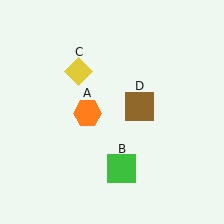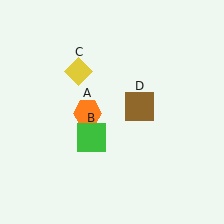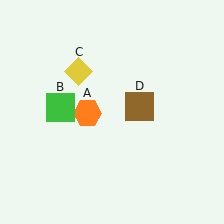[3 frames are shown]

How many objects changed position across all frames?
1 object changed position: green square (object B).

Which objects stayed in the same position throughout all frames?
Orange hexagon (object A) and yellow diamond (object C) and brown square (object D) remained stationary.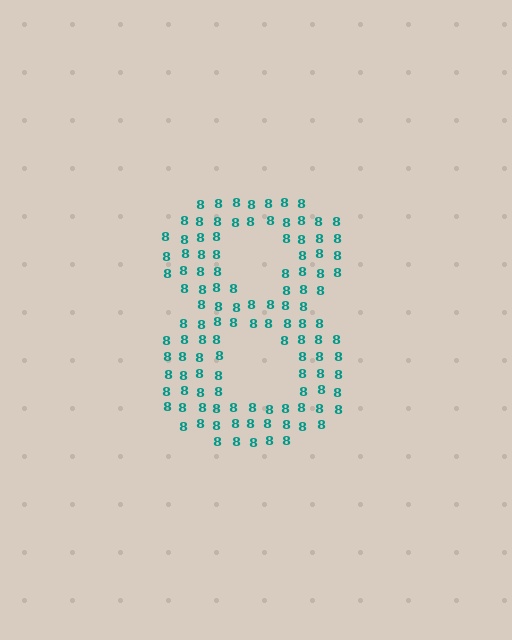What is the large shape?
The large shape is the digit 8.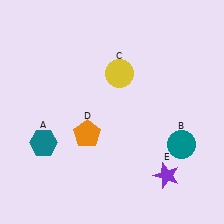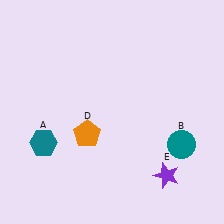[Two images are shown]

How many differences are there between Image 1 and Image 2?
There is 1 difference between the two images.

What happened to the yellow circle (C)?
The yellow circle (C) was removed in Image 2. It was in the top-right area of Image 1.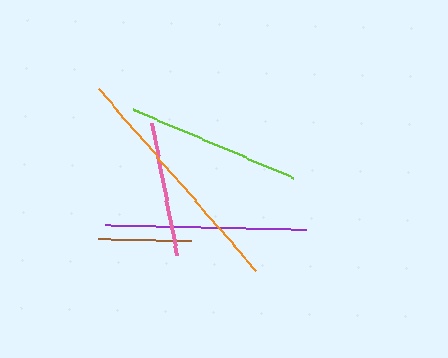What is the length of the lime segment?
The lime segment is approximately 175 pixels long.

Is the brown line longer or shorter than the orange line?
The orange line is longer than the brown line.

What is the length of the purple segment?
The purple segment is approximately 201 pixels long.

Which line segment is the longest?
The orange line is the longest at approximately 240 pixels.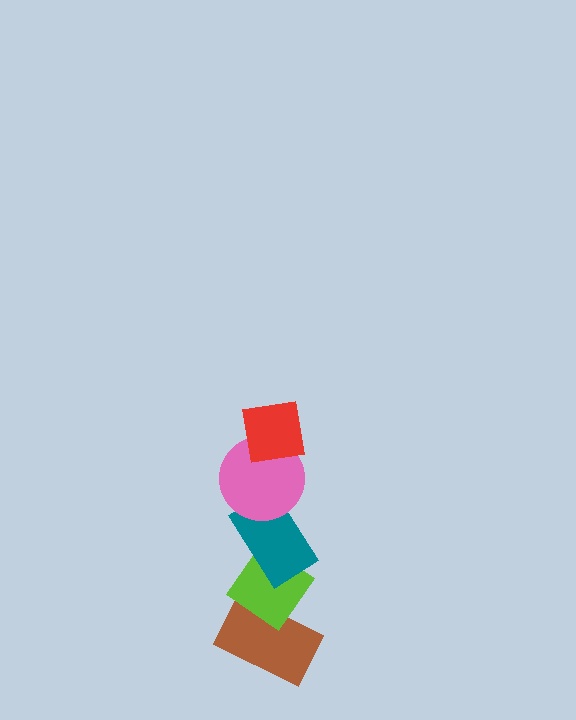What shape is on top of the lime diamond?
The teal rectangle is on top of the lime diamond.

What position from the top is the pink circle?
The pink circle is 2nd from the top.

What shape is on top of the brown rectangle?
The lime diamond is on top of the brown rectangle.